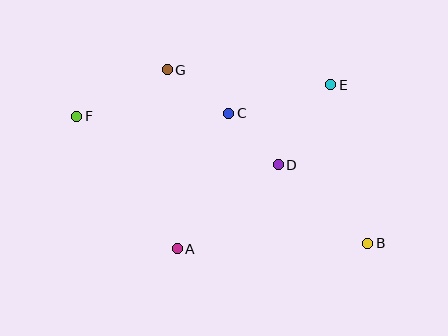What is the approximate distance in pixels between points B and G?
The distance between B and G is approximately 265 pixels.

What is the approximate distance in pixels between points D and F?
The distance between D and F is approximately 207 pixels.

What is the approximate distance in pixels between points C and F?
The distance between C and F is approximately 152 pixels.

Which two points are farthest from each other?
Points B and F are farthest from each other.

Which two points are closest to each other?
Points C and D are closest to each other.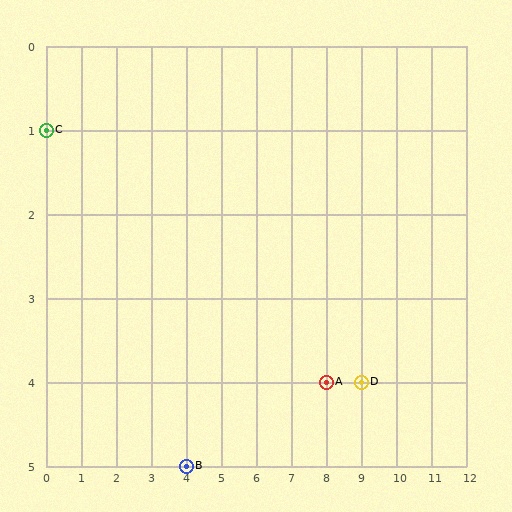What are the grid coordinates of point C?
Point C is at grid coordinates (0, 1).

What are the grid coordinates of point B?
Point B is at grid coordinates (4, 5).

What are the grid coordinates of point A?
Point A is at grid coordinates (8, 4).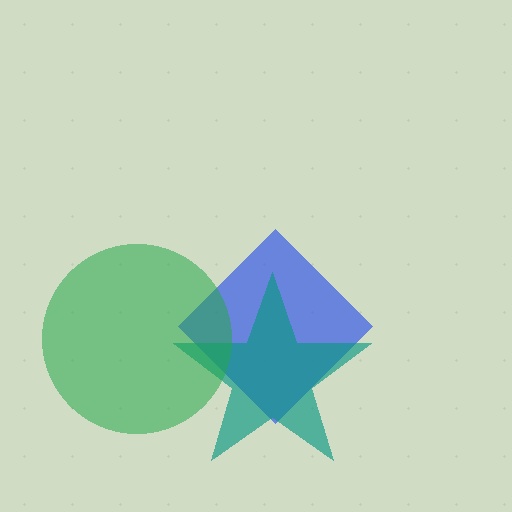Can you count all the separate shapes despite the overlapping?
Yes, there are 3 separate shapes.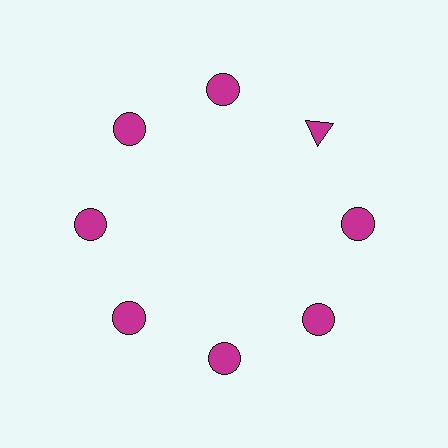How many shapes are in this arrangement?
There are 8 shapes arranged in a ring pattern.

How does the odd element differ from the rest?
It has a different shape: triangle instead of circle.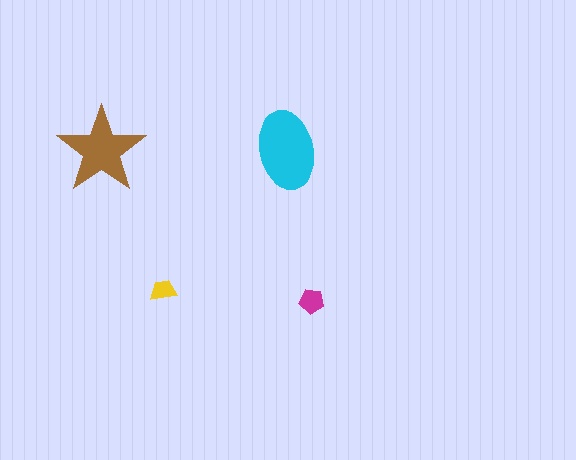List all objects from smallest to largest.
The yellow trapezoid, the magenta pentagon, the brown star, the cyan ellipse.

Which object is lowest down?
The magenta pentagon is bottommost.